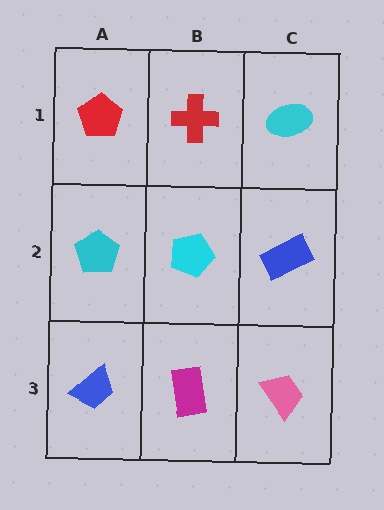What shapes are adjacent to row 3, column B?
A cyan pentagon (row 2, column B), a blue trapezoid (row 3, column A), a pink trapezoid (row 3, column C).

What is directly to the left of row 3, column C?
A magenta rectangle.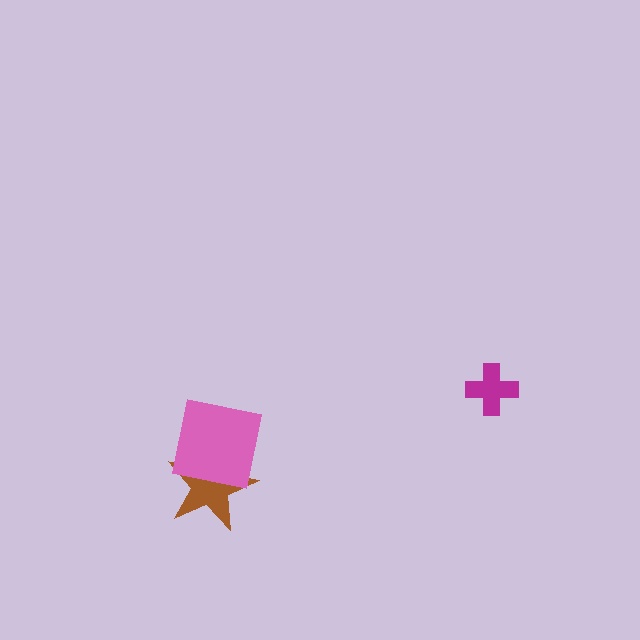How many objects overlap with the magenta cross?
0 objects overlap with the magenta cross.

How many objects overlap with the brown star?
1 object overlaps with the brown star.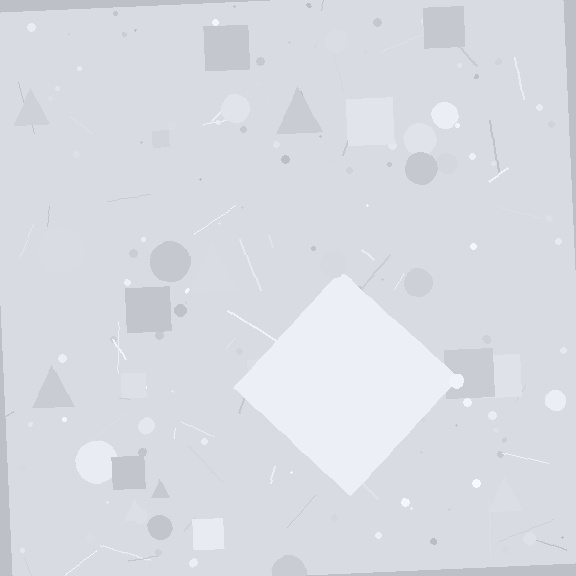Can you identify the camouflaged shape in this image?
The camouflaged shape is a diamond.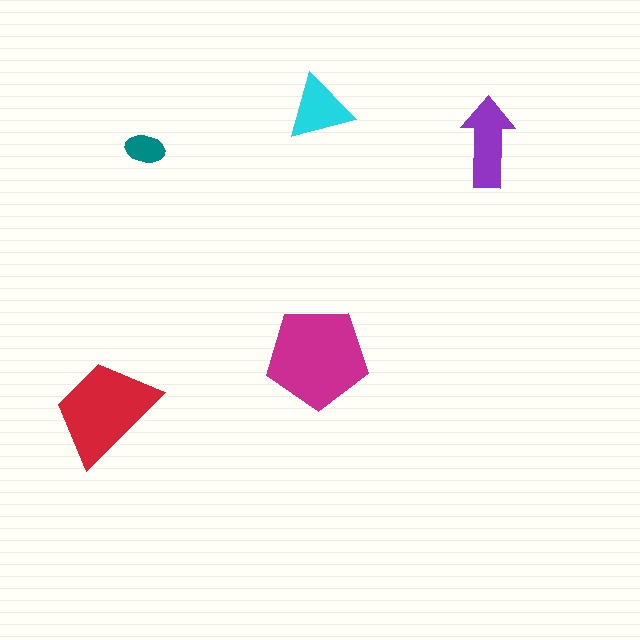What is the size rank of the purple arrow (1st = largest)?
3rd.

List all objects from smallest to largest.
The teal ellipse, the cyan triangle, the purple arrow, the red trapezoid, the magenta pentagon.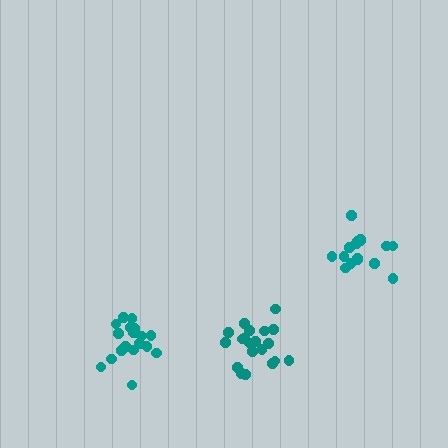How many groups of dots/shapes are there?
There are 3 groups.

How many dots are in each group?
Group 1: 16 dots, Group 2: 18 dots, Group 3: 20 dots (54 total).